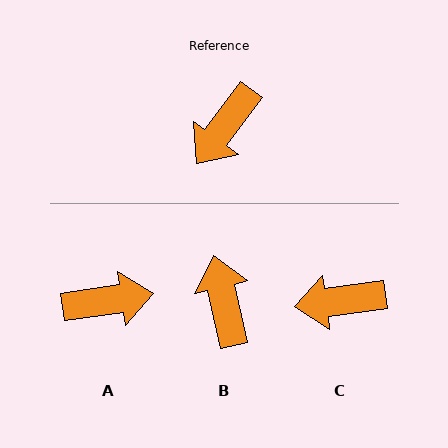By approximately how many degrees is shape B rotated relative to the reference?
Approximately 131 degrees clockwise.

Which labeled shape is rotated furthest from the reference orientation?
A, about 135 degrees away.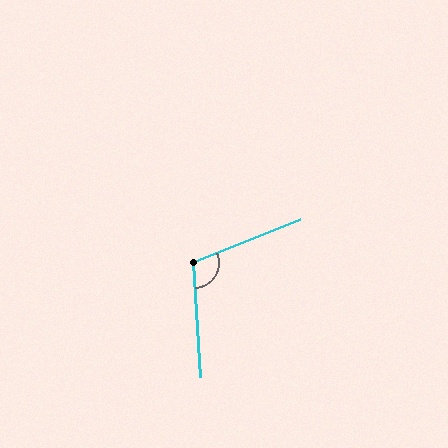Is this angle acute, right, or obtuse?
It is obtuse.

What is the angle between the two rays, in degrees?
Approximately 109 degrees.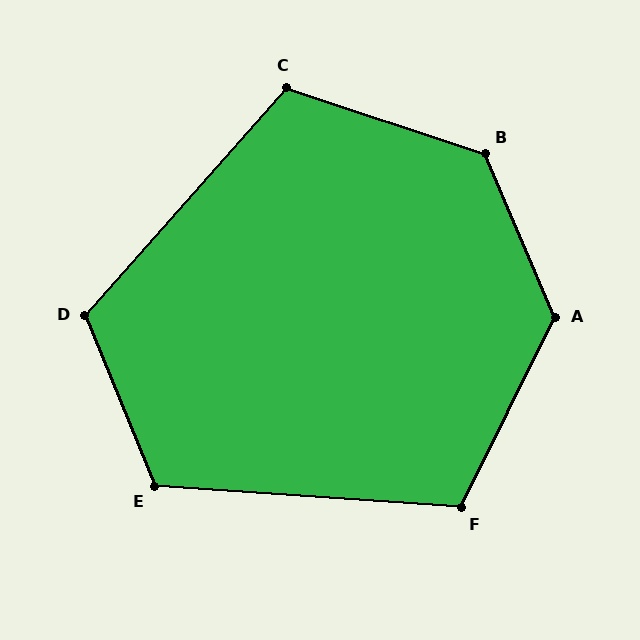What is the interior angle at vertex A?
Approximately 131 degrees (obtuse).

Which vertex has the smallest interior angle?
F, at approximately 112 degrees.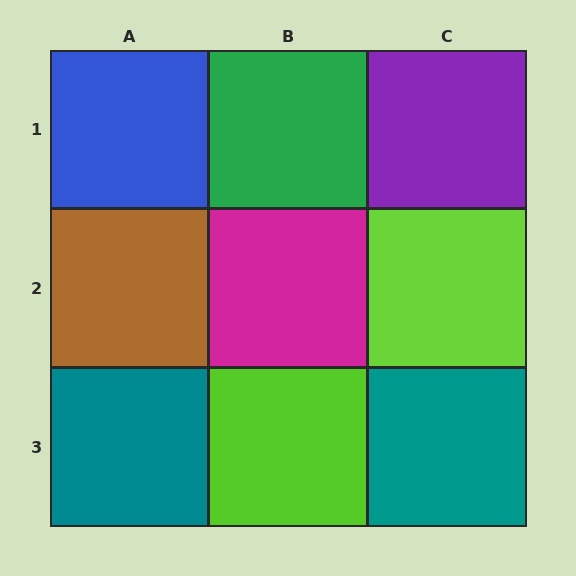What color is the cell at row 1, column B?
Green.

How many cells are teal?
2 cells are teal.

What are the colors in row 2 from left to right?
Brown, magenta, lime.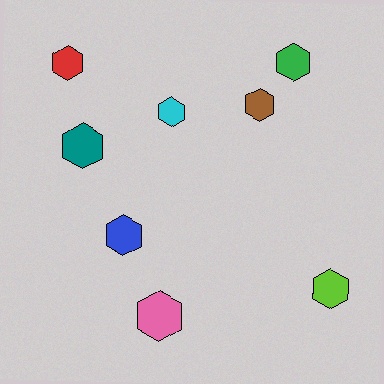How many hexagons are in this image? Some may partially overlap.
There are 8 hexagons.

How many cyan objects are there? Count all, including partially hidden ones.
There is 1 cyan object.